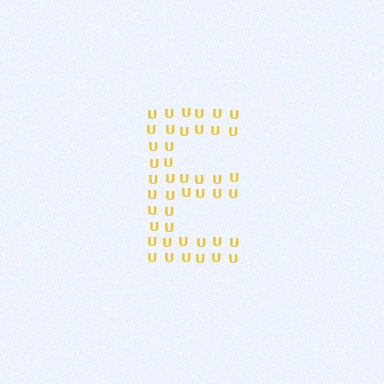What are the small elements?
The small elements are letter U's.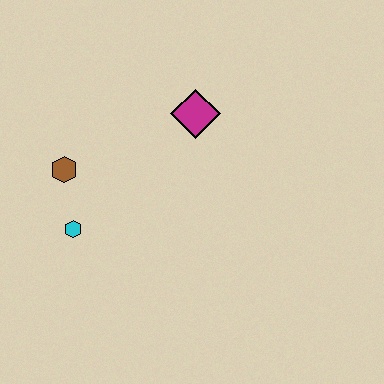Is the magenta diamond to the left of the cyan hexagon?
No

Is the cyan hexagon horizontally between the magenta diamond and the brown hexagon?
Yes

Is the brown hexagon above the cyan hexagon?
Yes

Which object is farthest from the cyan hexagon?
The magenta diamond is farthest from the cyan hexagon.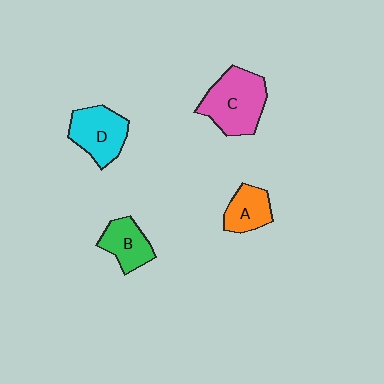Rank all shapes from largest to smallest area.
From largest to smallest: C (pink), D (cyan), B (green), A (orange).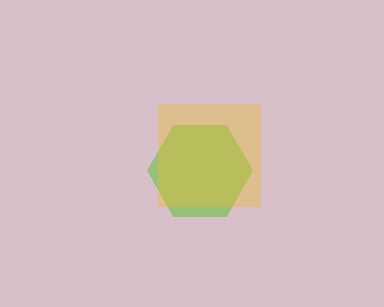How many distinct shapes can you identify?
There are 2 distinct shapes: a lime hexagon, a yellow square.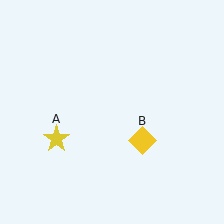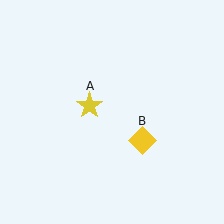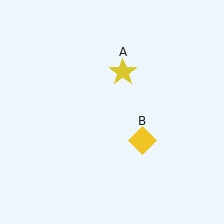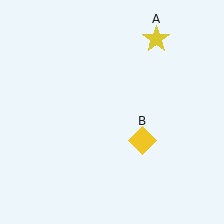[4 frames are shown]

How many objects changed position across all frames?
1 object changed position: yellow star (object A).